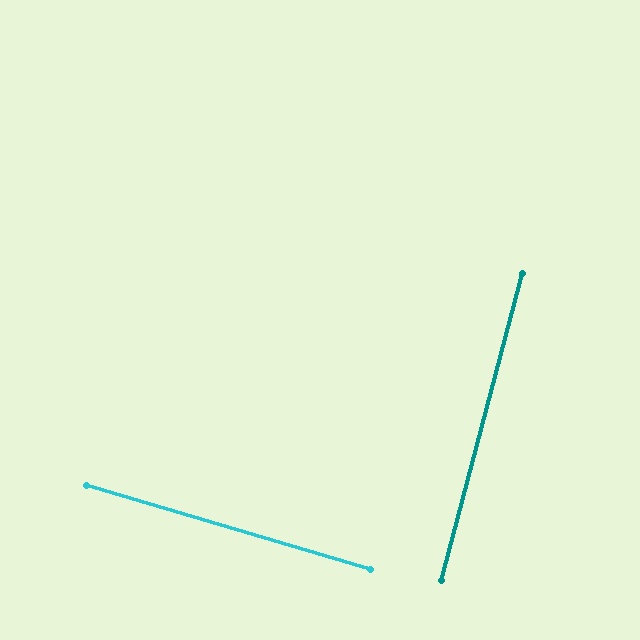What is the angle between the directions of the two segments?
Approximately 88 degrees.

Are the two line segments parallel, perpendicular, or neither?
Perpendicular — they meet at approximately 88°.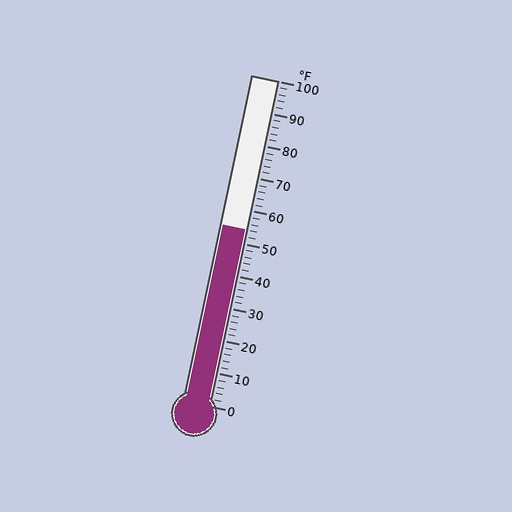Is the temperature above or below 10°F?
The temperature is above 10°F.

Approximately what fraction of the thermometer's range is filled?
The thermometer is filled to approximately 55% of its range.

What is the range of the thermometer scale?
The thermometer scale ranges from 0°F to 100°F.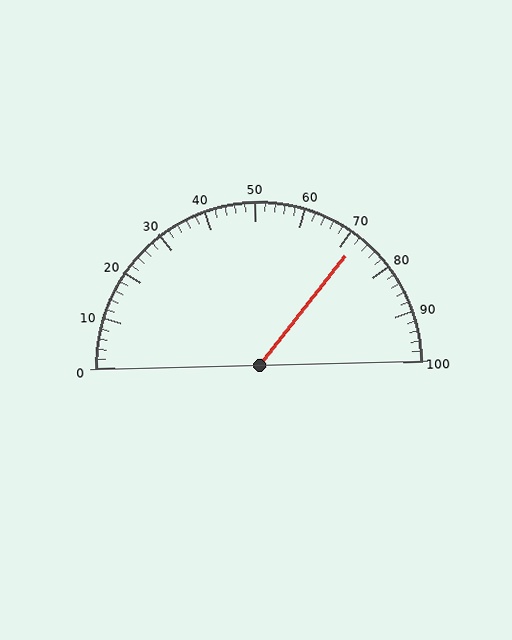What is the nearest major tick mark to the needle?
The nearest major tick mark is 70.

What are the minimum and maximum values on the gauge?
The gauge ranges from 0 to 100.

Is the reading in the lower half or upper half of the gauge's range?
The reading is in the upper half of the range (0 to 100).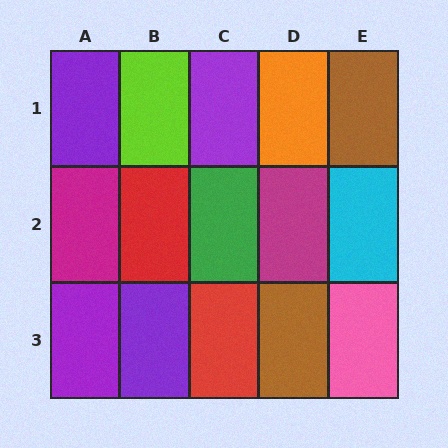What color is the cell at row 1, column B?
Lime.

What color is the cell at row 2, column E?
Cyan.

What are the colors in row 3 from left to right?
Purple, purple, red, brown, pink.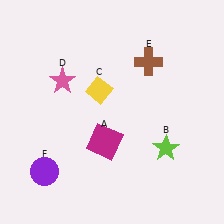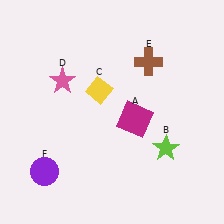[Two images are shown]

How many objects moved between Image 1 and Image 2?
1 object moved between the two images.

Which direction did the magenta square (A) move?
The magenta square (A) moved right.